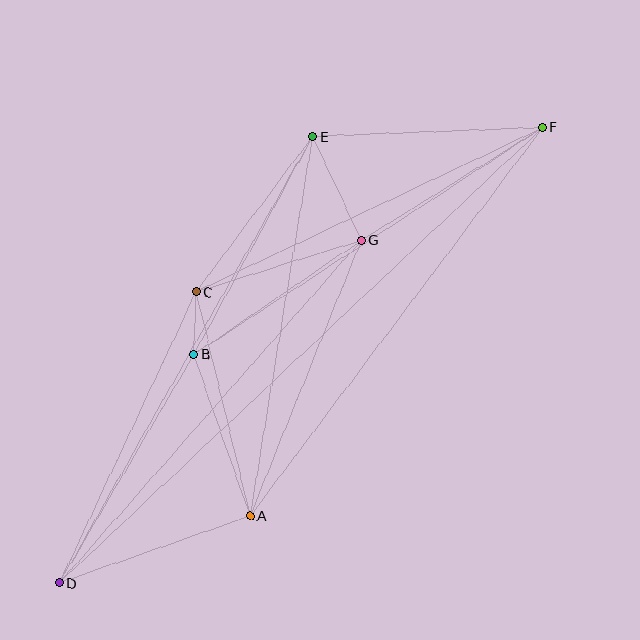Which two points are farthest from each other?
Points D and F are farthest from each other.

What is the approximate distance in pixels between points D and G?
The distance between D and G is approximately 457 pixels.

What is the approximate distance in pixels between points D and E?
The distance between D and E is approximately 513 pixels.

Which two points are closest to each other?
Points B and C are closest to each other.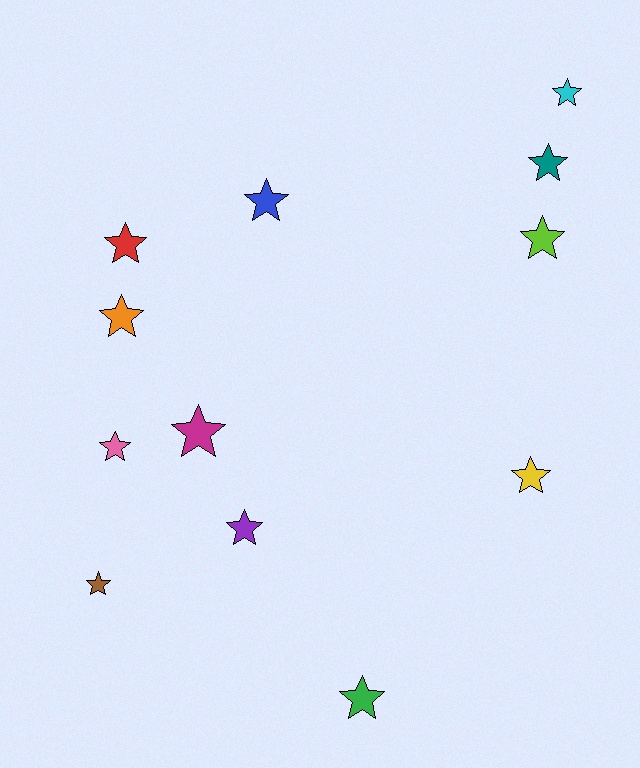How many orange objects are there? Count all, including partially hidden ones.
There is 1 orange object.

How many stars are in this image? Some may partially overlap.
There are 12 stars.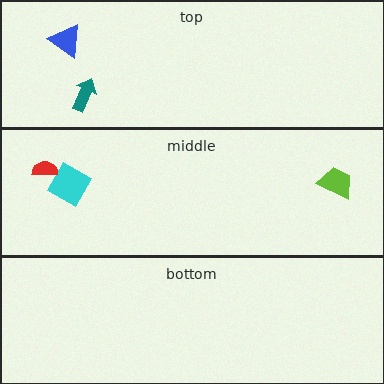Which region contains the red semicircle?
The middle region.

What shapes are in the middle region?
The cyan square, the red semicircle, the lime trapezoid.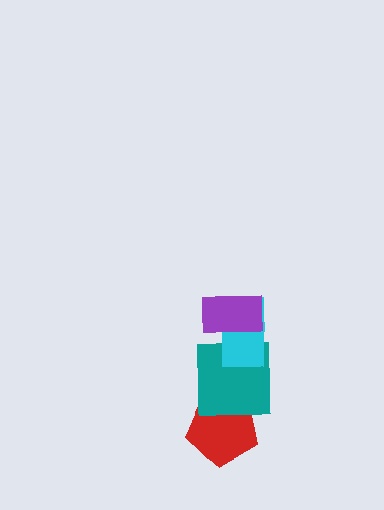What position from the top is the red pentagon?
The red pentagon is 4th from the top.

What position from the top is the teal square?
The teal square is 3rd from the top.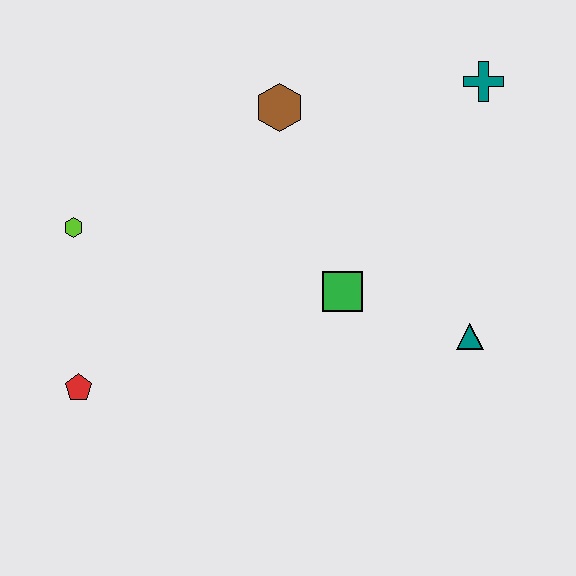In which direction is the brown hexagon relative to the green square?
The brown hexagon is above the green square.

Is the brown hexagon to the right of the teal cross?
No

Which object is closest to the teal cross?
The brown hexagon is closest to the teal cross.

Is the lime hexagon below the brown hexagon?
Yes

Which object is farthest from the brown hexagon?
The red pentagon is farthest from the brown hexagon.